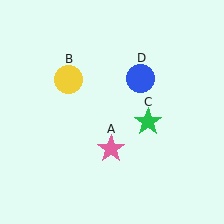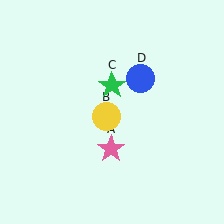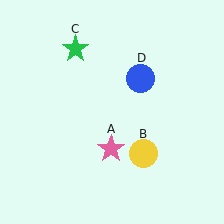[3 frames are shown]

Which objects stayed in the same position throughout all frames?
Pink star (object A) and blue circle (object D) remained stationary.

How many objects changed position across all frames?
2 objects changed position: yellow circle (object B), green star (object C).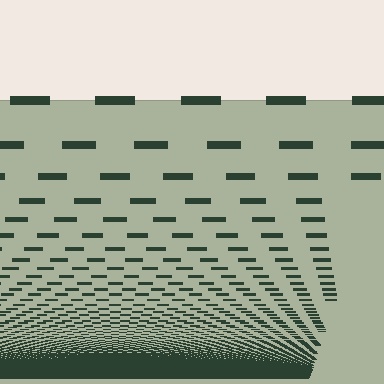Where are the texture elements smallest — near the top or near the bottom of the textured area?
Near the bottom.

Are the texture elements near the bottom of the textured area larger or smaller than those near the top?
Smaller. The gradient is inverted — elements near the bottom are smaller and denser.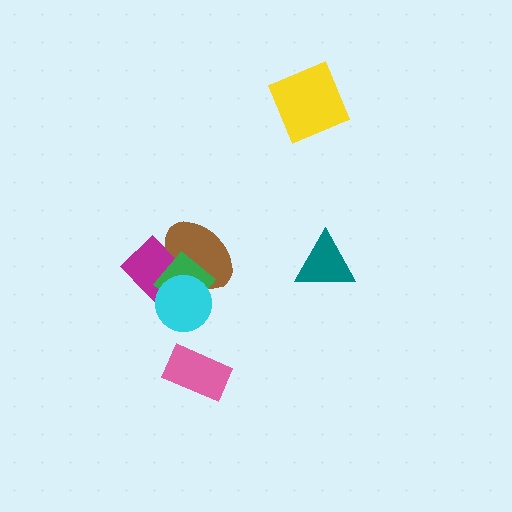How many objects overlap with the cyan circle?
3 objects overlap with the cyan circle.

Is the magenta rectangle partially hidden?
Yes, it is partially covered by another shape.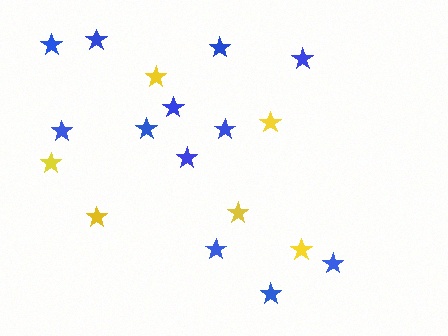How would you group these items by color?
There are 2 groups: one group of blue stars (12) and one group of yellow stars (6).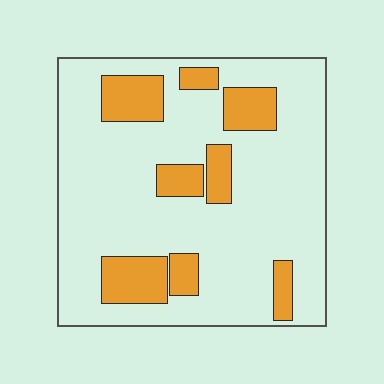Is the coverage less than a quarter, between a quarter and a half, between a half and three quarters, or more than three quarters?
Less than a quarter.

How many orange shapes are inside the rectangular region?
8.